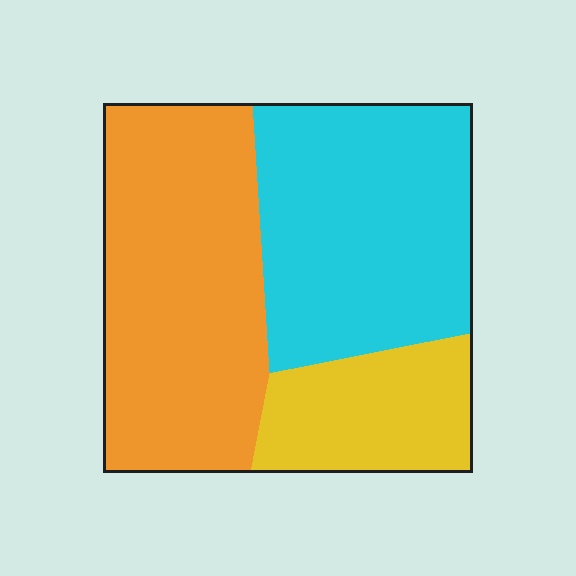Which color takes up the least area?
Yellow, at roughly 20%.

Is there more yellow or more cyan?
Cyan.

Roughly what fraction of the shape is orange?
Orange covers 43% of the shape.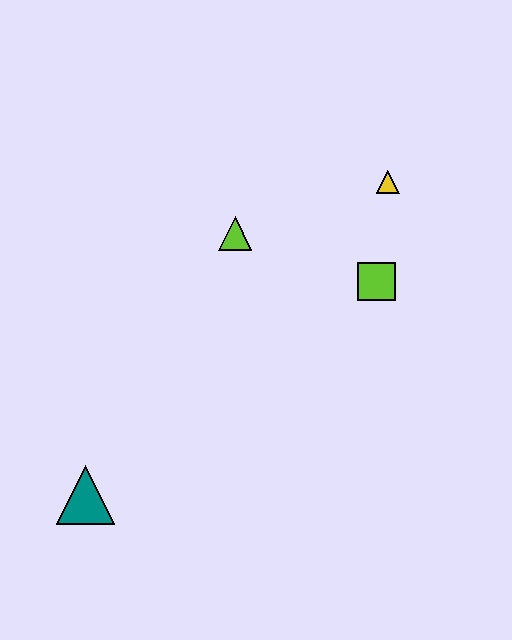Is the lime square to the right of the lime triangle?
Yes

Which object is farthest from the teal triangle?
The yellow triangle is farthest from the teal triangle.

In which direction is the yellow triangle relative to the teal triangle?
The yellow triangle is above the teal triangle.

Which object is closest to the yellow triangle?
The lime square is closest to the yellow triangle.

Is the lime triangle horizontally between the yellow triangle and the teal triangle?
Yes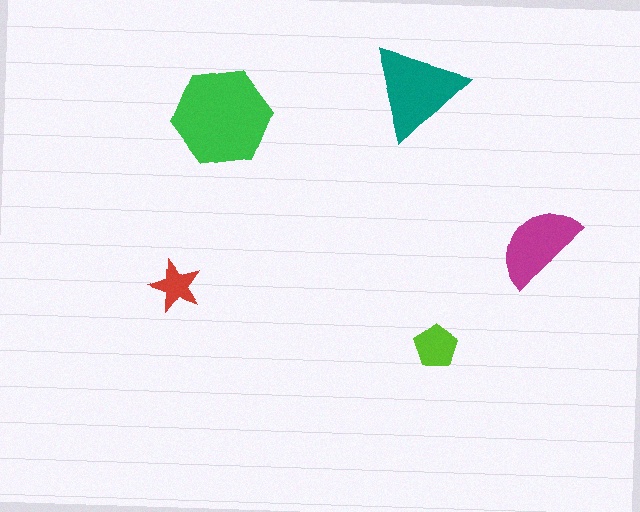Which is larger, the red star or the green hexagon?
The green hexagon.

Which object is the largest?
The green hexagon.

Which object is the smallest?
The red star.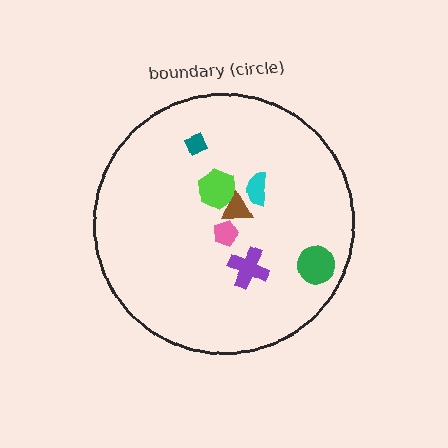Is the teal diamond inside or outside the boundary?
Inside.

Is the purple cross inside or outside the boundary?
Inside.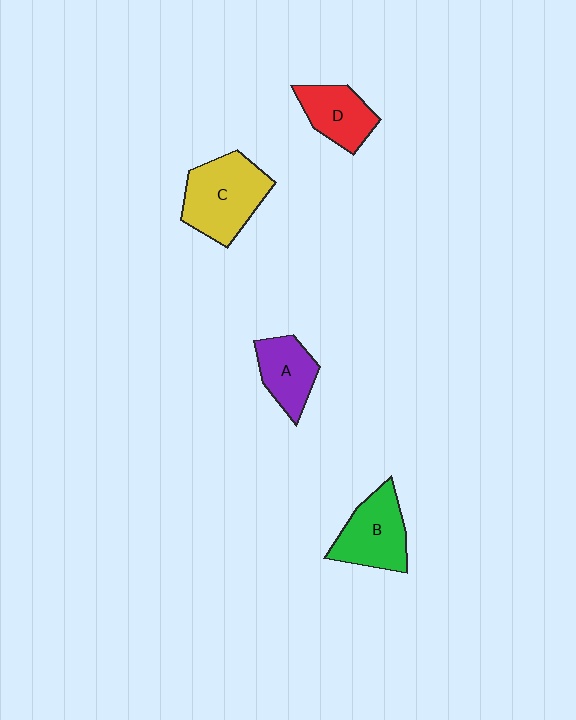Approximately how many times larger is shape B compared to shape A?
Approximately 1.3 times.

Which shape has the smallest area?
Shape A (purple).